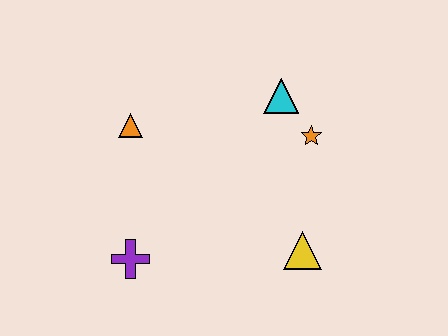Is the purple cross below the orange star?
Yes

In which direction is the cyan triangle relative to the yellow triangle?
The cyan triangle is above the yellow triangle.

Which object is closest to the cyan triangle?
The orange star is closest to the cyan triangle.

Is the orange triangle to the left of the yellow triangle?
Yes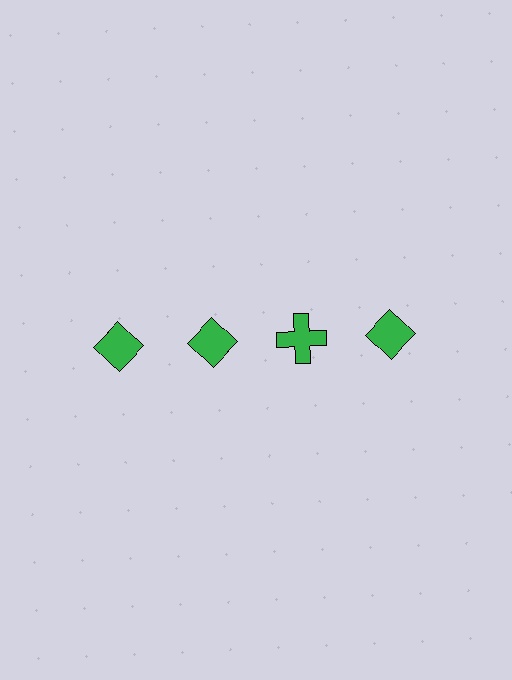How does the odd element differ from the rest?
It has a different shape: cross instead of diamond.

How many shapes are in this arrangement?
There are 4 shapes arranged in a grid pattern.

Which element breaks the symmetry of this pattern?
The green cross in the top row, center column breaks the symmetry. All other shapes are green diamonds.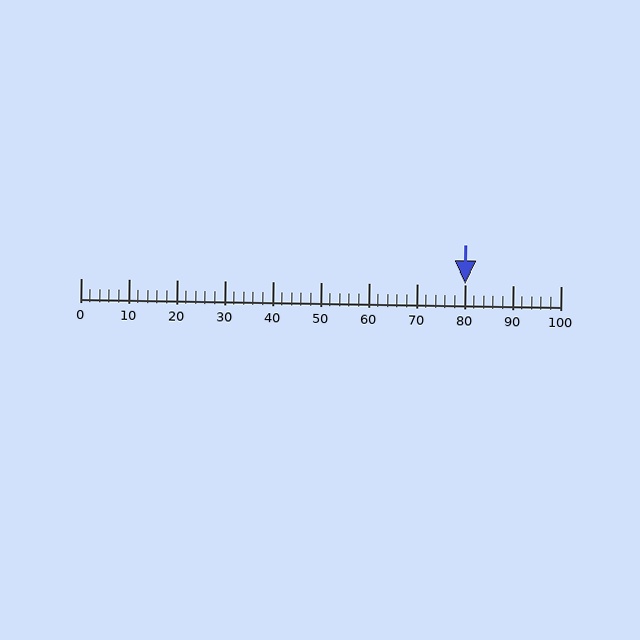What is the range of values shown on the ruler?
The ruler shows values from 0 to 100.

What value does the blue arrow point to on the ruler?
The blue arrow points to approximately 80.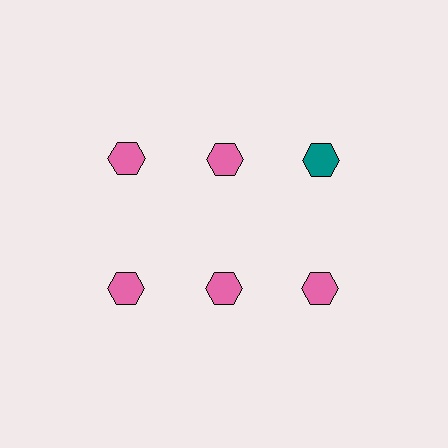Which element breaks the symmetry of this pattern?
The teal hexagon in the top row, center column breaks the symmetry. All other shapes are pink hexagons.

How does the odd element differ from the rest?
It has a different color: teal instead of pink.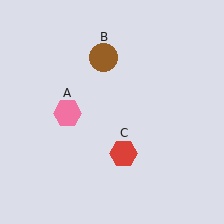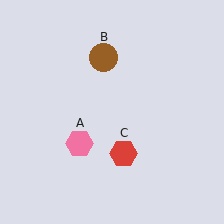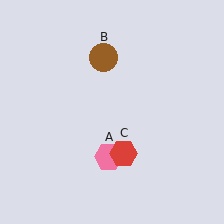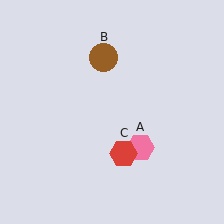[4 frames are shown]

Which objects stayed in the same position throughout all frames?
Brown circle (object B) and red hexagon (object C) remained stationary.